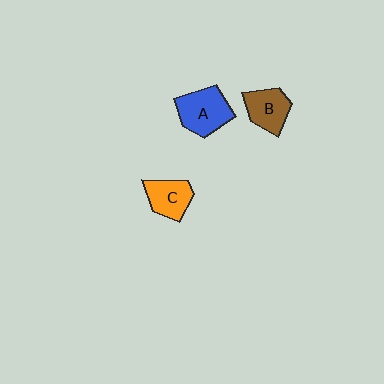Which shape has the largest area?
Shape A (blue).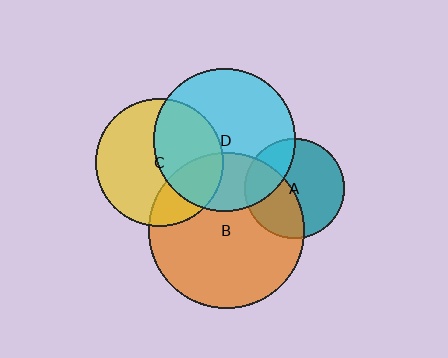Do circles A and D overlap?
Yes.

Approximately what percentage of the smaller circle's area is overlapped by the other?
Approximately 25%.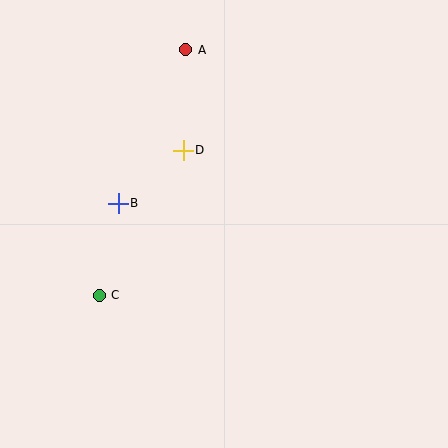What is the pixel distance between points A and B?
The distance between A and B is 168 pixels.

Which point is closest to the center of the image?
Point D at (183, 150) is closest to the center.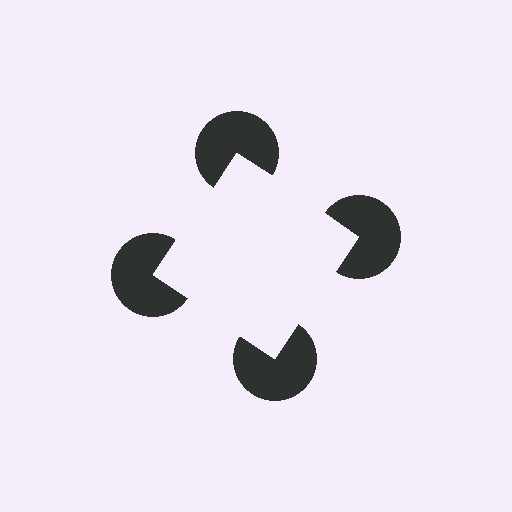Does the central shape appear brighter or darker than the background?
It typically appears slightly brighter than the background, even though no actual brightness change is drawn.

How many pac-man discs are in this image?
There are 4 — one at each vertex of the illusory square.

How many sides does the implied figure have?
4 sides.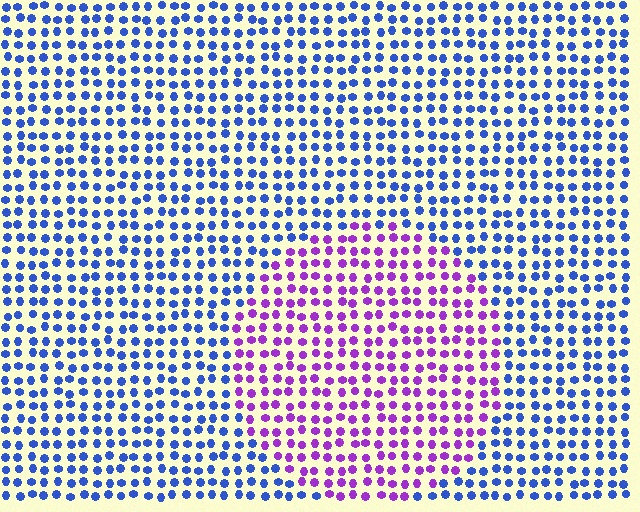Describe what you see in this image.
The image is filled with small blue elements in a uniform arrangement. A circle-shaped region is visible where the elements are tinted to a slightly different hue, forming a subtle color boundary.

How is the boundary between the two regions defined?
The boundary is defined purely by a slight shift in hue (about 58 degrees). Spacing, size, and orientation are identical on both sides.